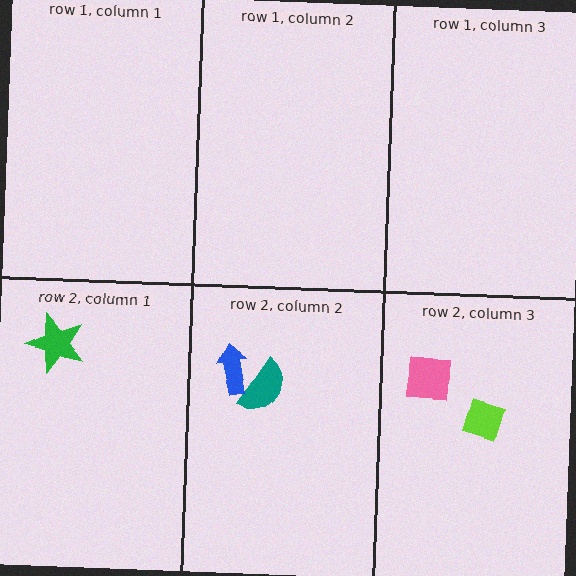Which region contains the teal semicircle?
The row 2, column 2 region.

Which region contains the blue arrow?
The row 2, column 2 region.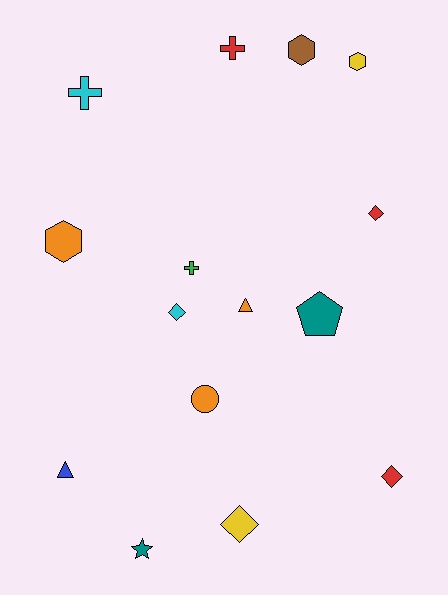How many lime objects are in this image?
There are no lime objects.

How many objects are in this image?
There are 15 objects.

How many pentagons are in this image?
There is 1 pentagon.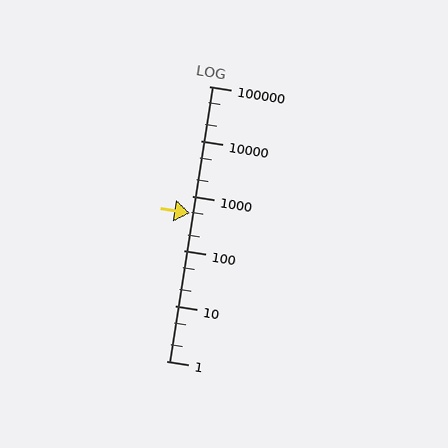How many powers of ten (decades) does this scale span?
The scale spans 5 decades, from 1 to 100000.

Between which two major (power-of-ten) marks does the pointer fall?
The pointer is between 100 and 1000.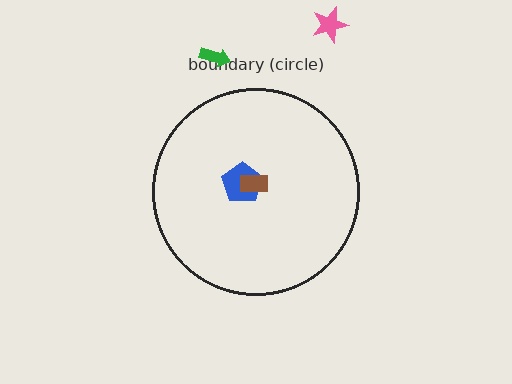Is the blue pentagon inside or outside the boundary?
Inside.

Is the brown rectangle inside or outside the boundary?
Inside.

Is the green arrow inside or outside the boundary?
Outside.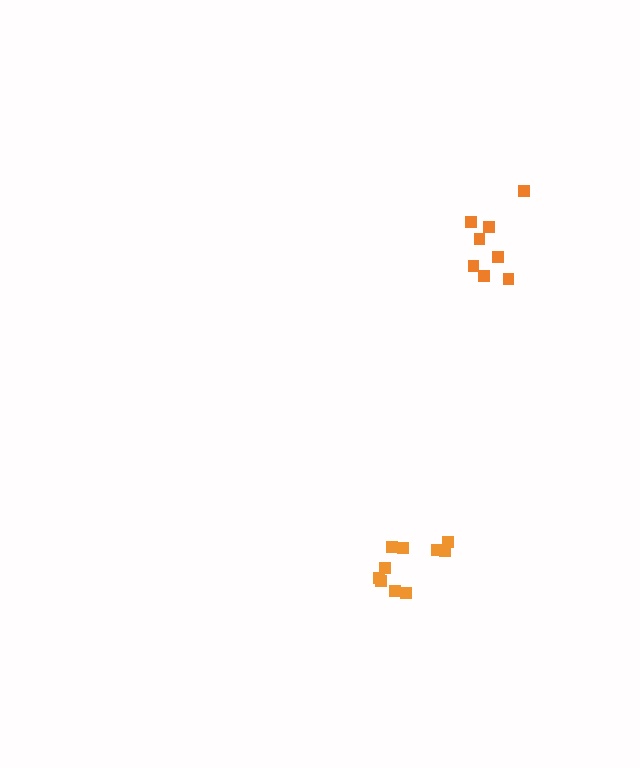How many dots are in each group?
Group 1: 8 dots, Group 2: 10 dots (18 total).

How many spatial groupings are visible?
There are 2 spatial groupings.